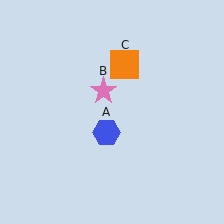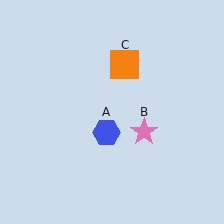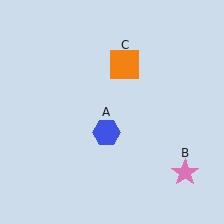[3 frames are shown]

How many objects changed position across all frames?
1 object changed position: pink star (object B).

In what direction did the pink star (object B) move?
The pink star (object B) moved down and to the right.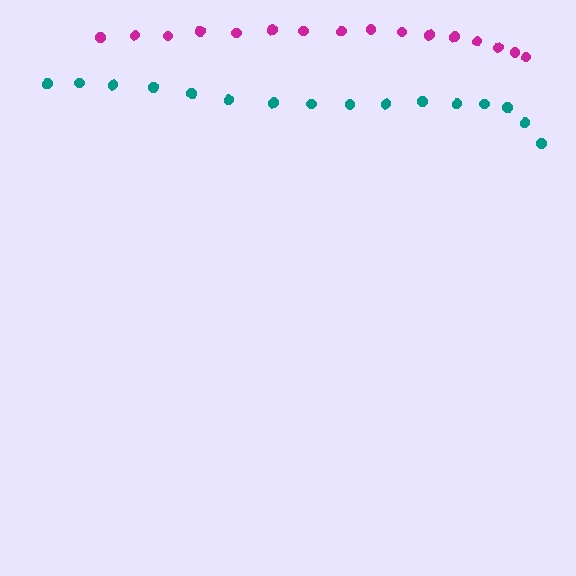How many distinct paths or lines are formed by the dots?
There are 2 distinct paths.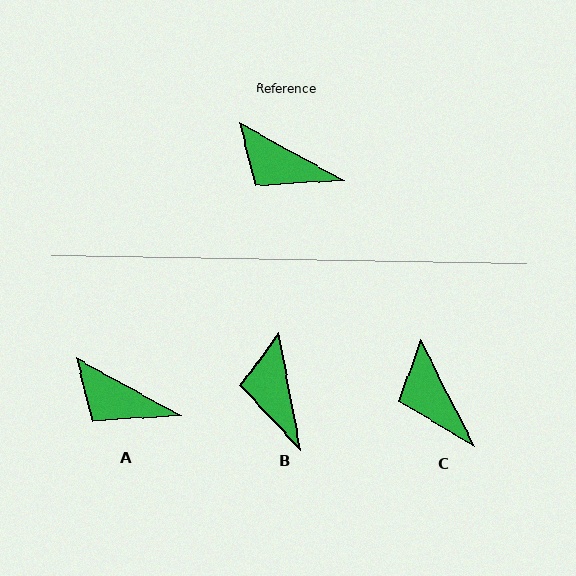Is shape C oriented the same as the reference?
No, it is off by about 34 degrees.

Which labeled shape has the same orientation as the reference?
A.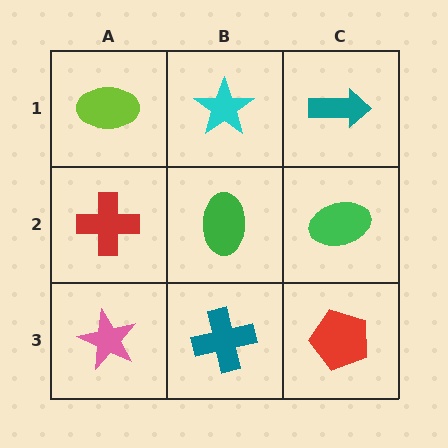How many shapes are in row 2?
3 shapes.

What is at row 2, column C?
A green ellipse.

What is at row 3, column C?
A red pentagon.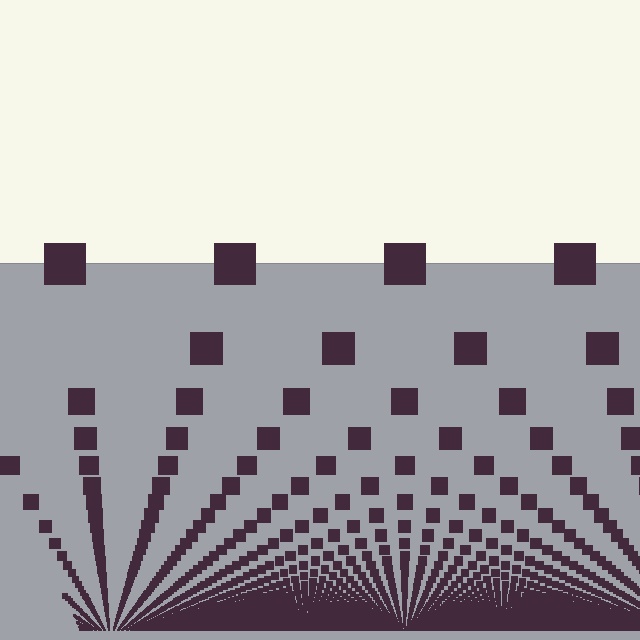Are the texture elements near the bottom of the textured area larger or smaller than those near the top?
Smaller. The gradient is inverted — elements near the bottom are smaller and denser.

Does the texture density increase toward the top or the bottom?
Density increases toward the bottom.